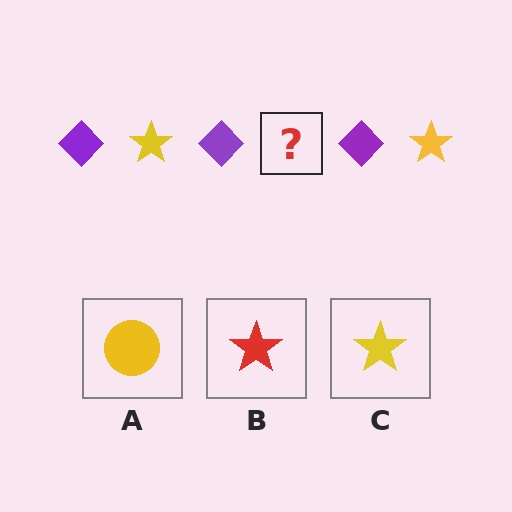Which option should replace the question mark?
Option C.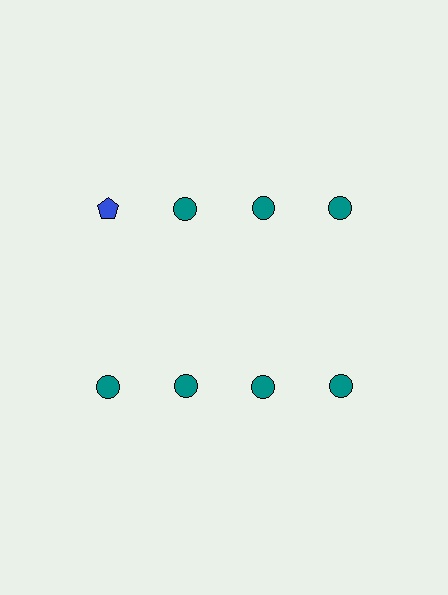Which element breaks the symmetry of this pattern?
The blue pentagon in the top row, leftmost column breaks the symmetry. All other shapes are teal circles.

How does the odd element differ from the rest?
It differs in both color (blue instead of teal) and shape (pentagon instead of circle).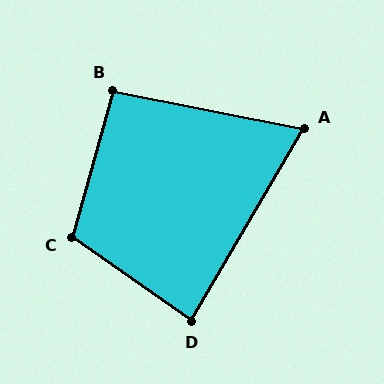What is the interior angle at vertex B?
Approximately 94 degrees (approximately right).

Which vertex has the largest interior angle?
C, at approximately 109 degrees.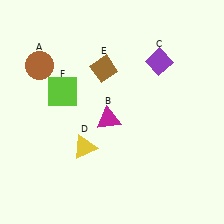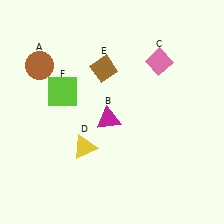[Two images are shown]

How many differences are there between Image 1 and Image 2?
There is 1 difference between the two images.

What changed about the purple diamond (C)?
In Image 1, C is purple. In Image 2, it changed to pink.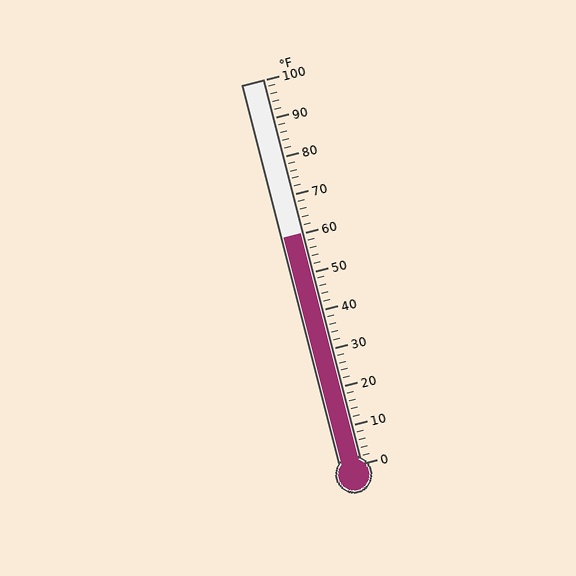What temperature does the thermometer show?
The thermometer shows approximately 60°F.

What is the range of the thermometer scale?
The thermometer scale ranges from 0°F to 100°F.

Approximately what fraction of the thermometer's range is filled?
The thermometer is filled to approximately 60% of its range.